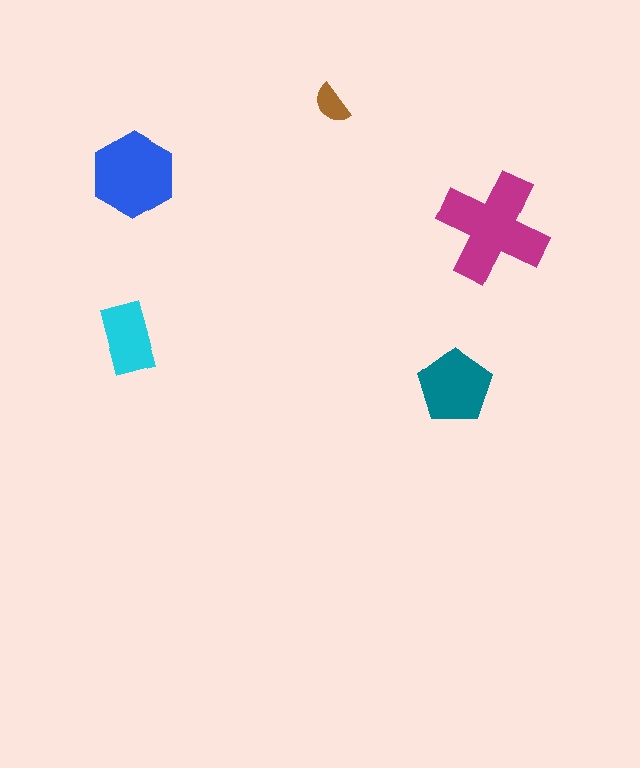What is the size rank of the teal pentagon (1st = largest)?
3rd.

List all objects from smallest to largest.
The brown semicircle, the cyan rectangle, the teal pentagon, the blue hexagon, the magenta cross.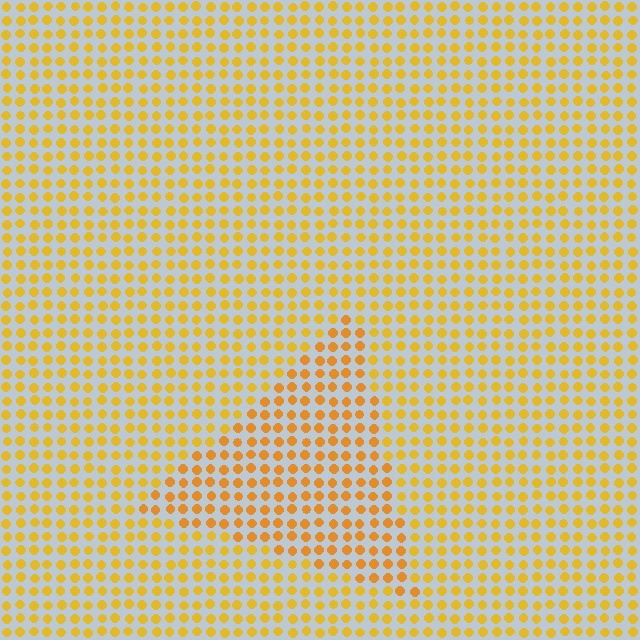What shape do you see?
I see a triangle.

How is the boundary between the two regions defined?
The boundary is defined purely by a slight shift in hue (about 14 degrees). Spacing, size, and orientation are identical on both sides.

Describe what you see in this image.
The image is filled with small yellow elements in a uniform arrangement. A triangle-shaped region is visible where the elements are tinted to a slightly different hue, forming a subtle color boundary.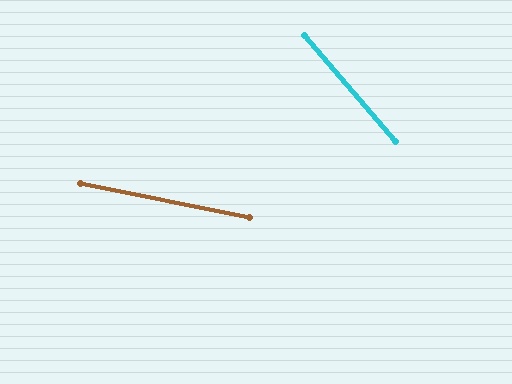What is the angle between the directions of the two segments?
Approximately 38 degrees.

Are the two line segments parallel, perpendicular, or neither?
Neither parallel nor perpendicular — they differ by about 38°.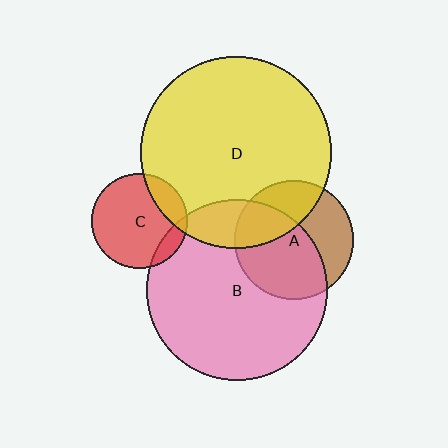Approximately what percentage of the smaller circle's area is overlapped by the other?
Approximately 20%.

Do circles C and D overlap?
Yes.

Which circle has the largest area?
Circle D (yellow).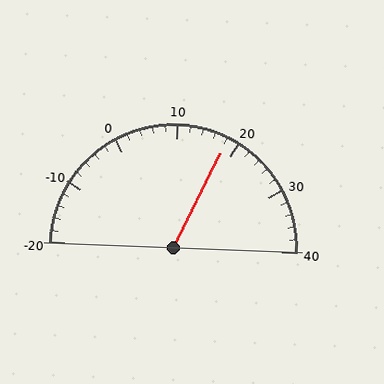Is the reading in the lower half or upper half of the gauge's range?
The reading is in the upper half of the range (-20 to 40).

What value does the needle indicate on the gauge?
The needle indicates approximately 18.